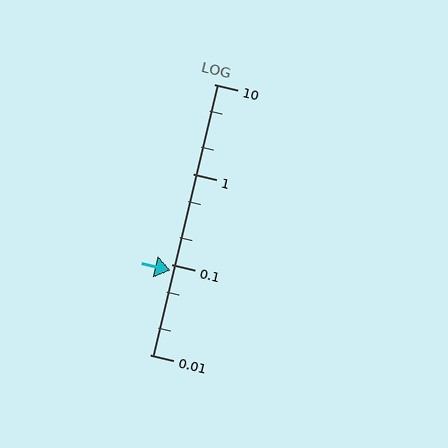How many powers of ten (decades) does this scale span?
The scale spans 3 decades, from 0.01 to 10.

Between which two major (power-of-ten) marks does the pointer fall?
The pointer is between 0.01 and 0.1.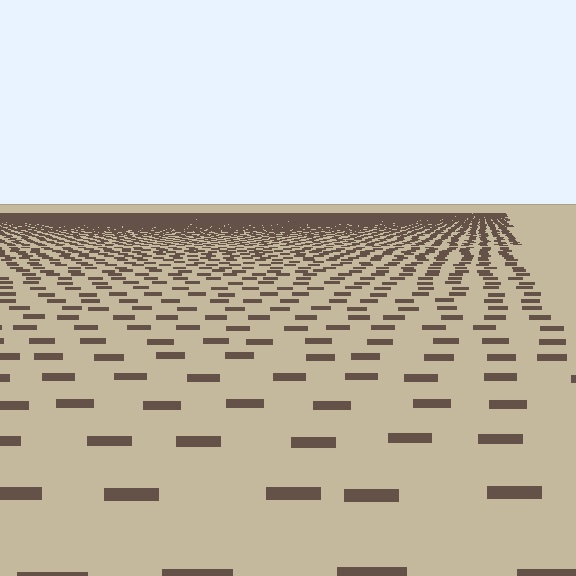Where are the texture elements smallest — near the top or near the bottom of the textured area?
Near the top.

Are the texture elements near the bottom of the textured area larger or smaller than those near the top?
Larger. Near the bottom, elements are closer to the viewer and appear at a bigger on-screen size.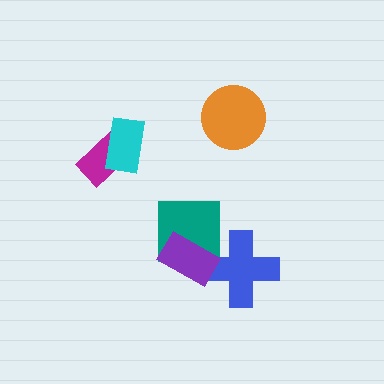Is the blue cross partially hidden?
Yes, it is partially covered by another shape.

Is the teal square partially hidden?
Yes, it is partially covered by another shape.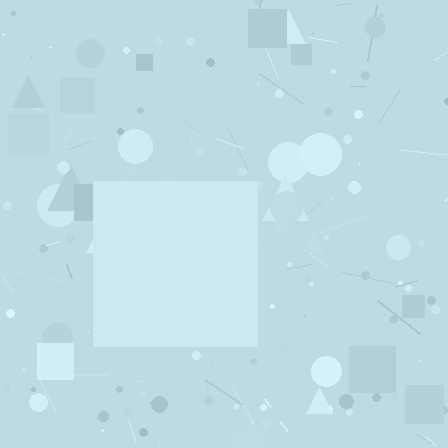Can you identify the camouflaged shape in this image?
The camouflaged shape is a square.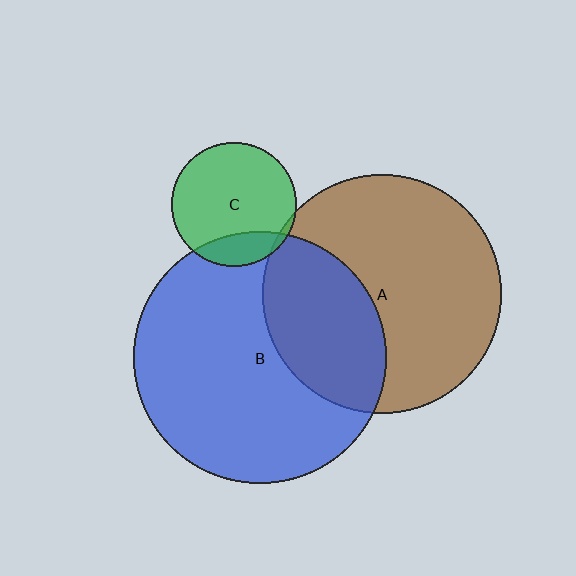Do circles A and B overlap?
Yes.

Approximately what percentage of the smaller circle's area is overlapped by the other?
Approximately 35%.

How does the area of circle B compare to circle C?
Approximately 4.1 times.